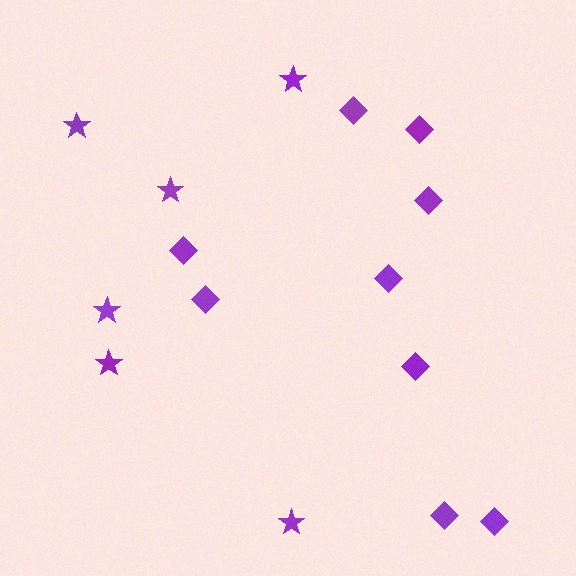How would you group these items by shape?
There are 2 groups: one group of diamonds (9) and one group of stars (6).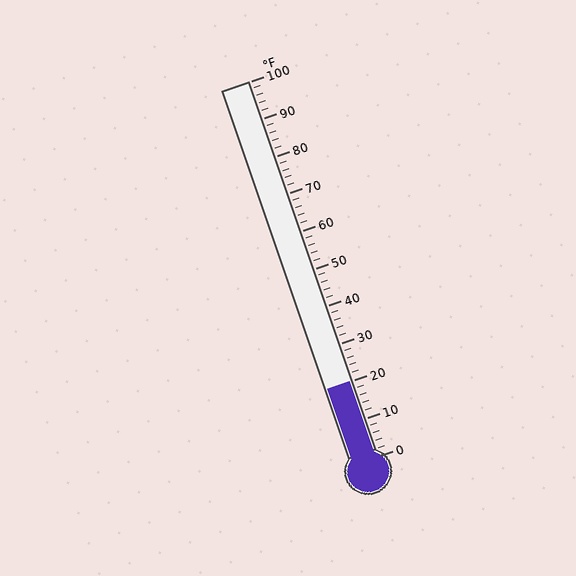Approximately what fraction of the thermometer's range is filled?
The thermometer is filled to approximately 20% of its range.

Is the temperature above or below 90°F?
The temperature is below 90°F.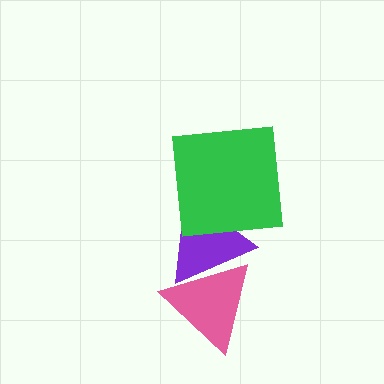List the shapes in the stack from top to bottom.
From top to bottom: the green square, the purple triangle, the pink triangle.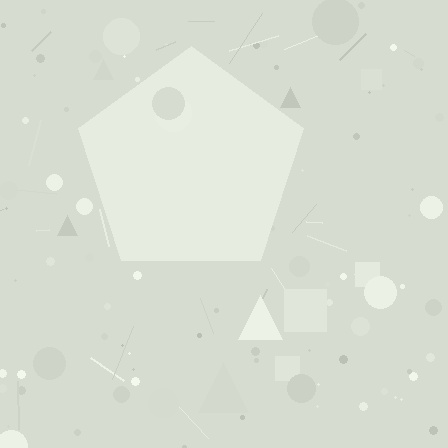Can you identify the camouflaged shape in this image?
The camouflaged shape is a pentagon.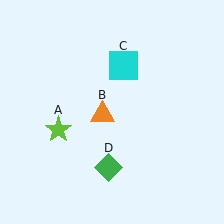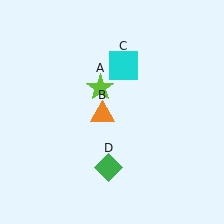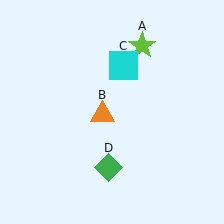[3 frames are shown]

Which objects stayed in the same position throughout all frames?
Orange triangle (object B) and cyan square (object C) and green diamond (object D) remained stationary.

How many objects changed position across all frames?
1 object changed position: lime star (object A).